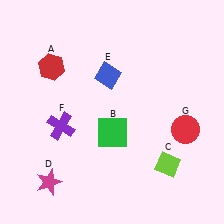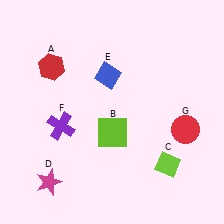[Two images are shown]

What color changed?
The square (B) changed from green in Image 1 to lime in Image 2.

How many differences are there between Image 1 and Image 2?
There is 1 difference between the two images.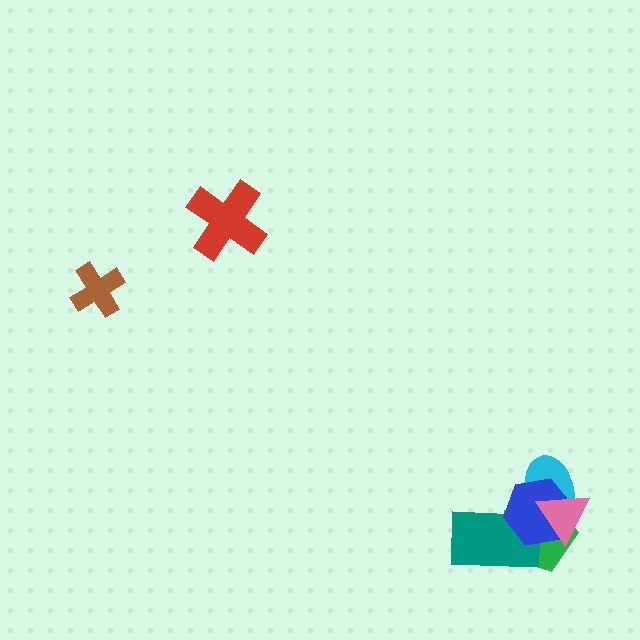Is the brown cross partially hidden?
No, no other shape covers it.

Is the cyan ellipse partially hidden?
Yes, it is partially covered by another shape.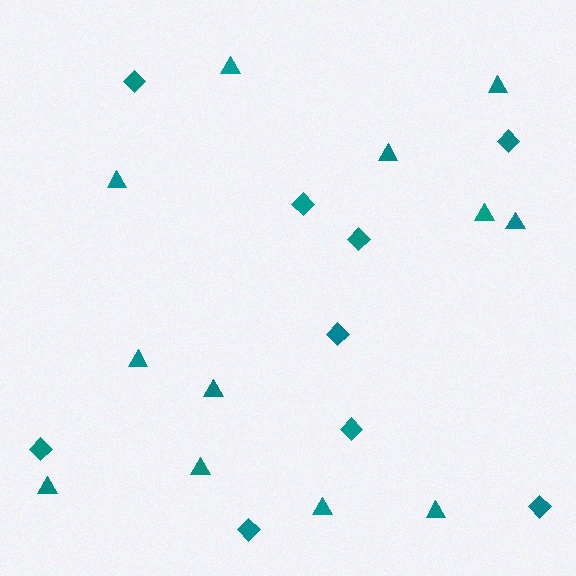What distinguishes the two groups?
There are 2 groups: one group of triangles (12) and one group of diamonds (9).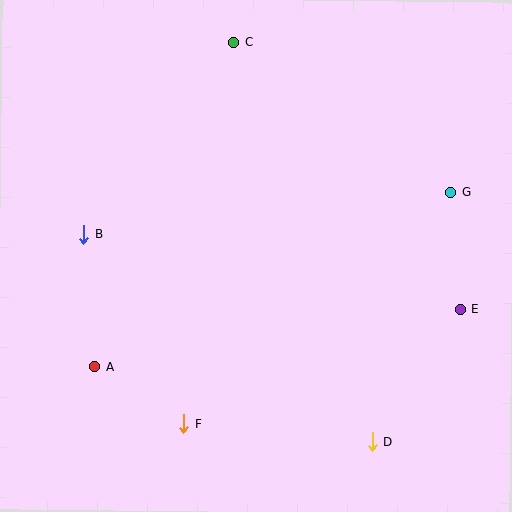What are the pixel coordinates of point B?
Point B is at (84, 234).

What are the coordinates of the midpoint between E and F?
The midpoint between E and F is at (322, 367).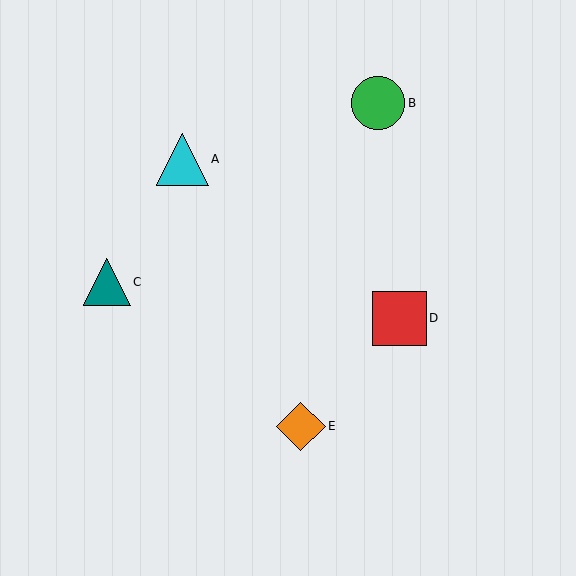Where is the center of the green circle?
The center of the green circle is at (378, 103).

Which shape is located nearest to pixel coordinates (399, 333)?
The red square (labeled D) at (399, 318) is nearest to that location.